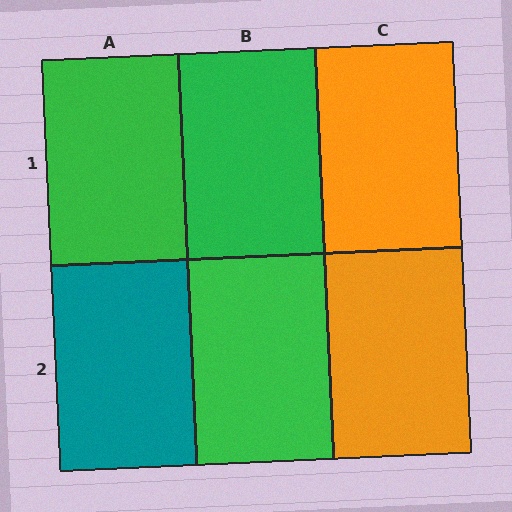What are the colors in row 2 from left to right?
Teal, green, orange.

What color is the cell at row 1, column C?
Orange.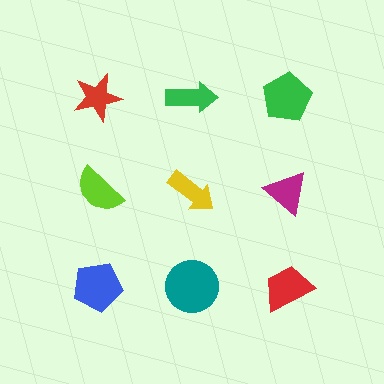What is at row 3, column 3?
A red trapezoid.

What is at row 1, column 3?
A green pentagon.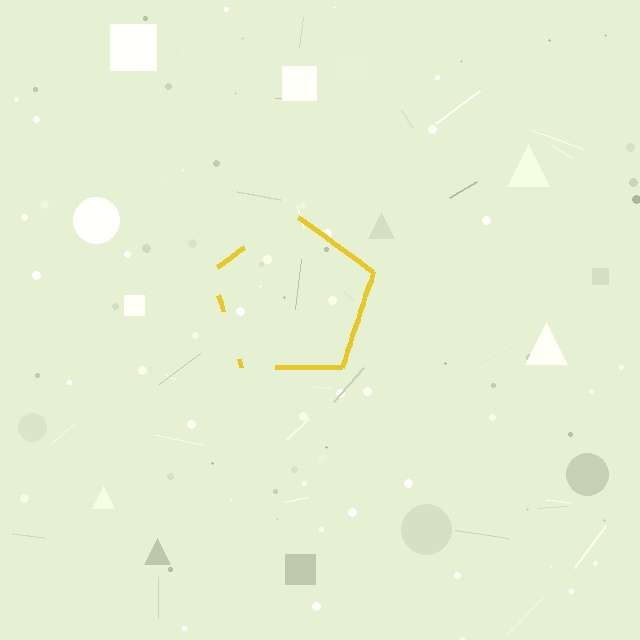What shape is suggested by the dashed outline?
The dashed outline suggests a pentagon.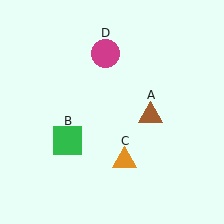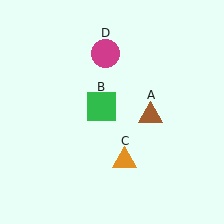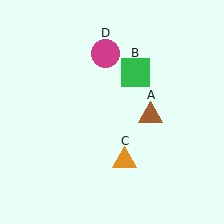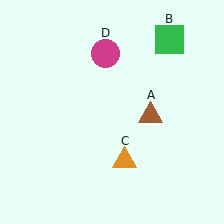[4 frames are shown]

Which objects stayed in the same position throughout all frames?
Brown triangle (object A) and orange triangle (object C) and magenta circle (object D) remained stationary.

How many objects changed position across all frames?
1 object changed position: green square (object B).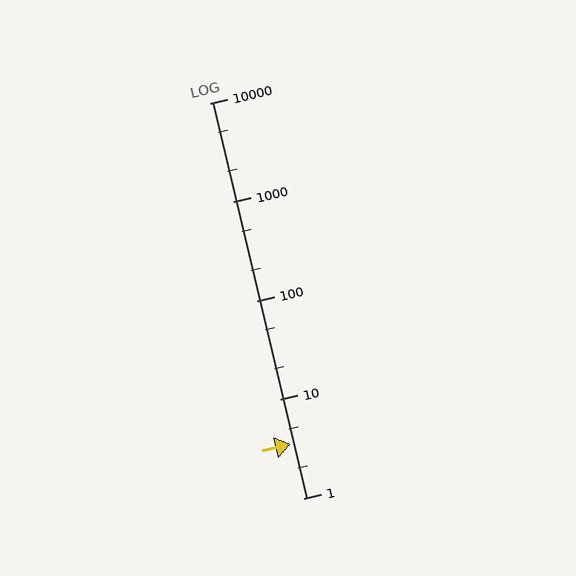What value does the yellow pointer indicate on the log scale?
The pointer indicates approximately 3.5.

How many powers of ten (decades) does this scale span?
The scale spans 4 decades, from 1 to 10000.